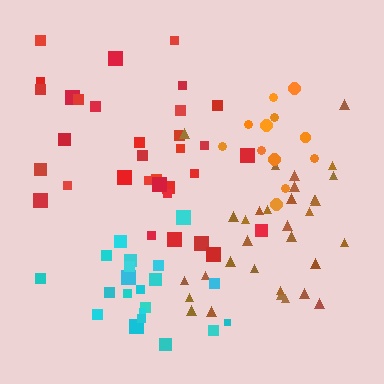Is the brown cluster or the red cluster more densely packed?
Brown.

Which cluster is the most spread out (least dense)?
Red.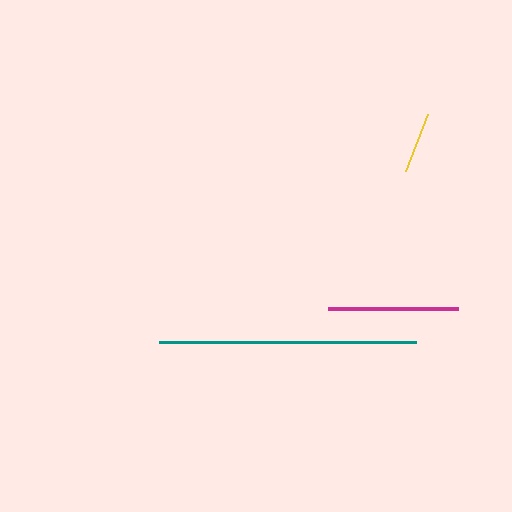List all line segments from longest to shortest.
From longest to shortest: teal, magenta, yellow.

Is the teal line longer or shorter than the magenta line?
The teal line is longer than the magenta line.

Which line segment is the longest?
The teal line is the longest at approximately 257 pixels.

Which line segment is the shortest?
The yellow line is the shortest at approximately 61 pixels.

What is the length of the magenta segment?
The magenta segment is approximately 130 pixels long.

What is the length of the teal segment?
The teal segment is approximately 257 pixels long.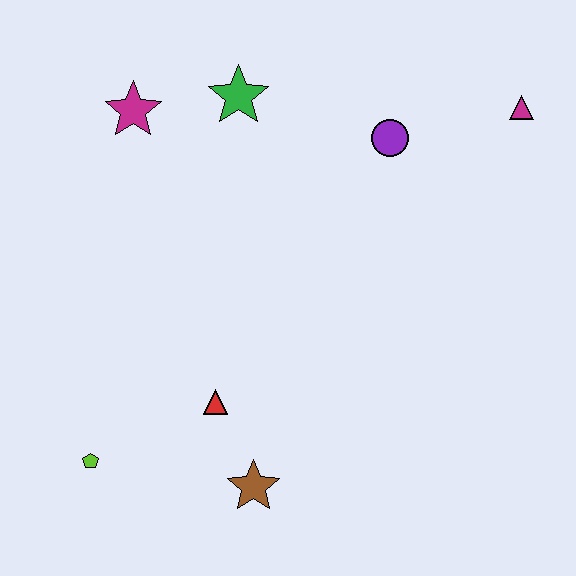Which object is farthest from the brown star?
The magenta triangle is farthest from the brown star.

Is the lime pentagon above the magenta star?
No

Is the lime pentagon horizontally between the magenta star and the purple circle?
No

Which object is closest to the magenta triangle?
The purple circle is closest to the magenta triangle.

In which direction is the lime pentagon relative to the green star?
The lime pentagon is below the green star.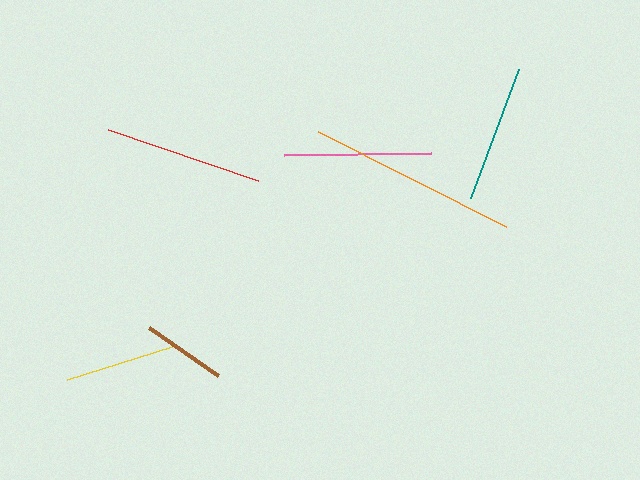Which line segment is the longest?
The orange line is the longest at approximately 211 pixels.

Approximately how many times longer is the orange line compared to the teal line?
The orange line is approximately 1.5 times the length of the teal line.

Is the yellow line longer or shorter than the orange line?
The orange line is longer than the yellow line.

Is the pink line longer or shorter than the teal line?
The pink line is longer than the teal line.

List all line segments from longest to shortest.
From longest to shortest: orange, red, pink, teal, yellow, brown.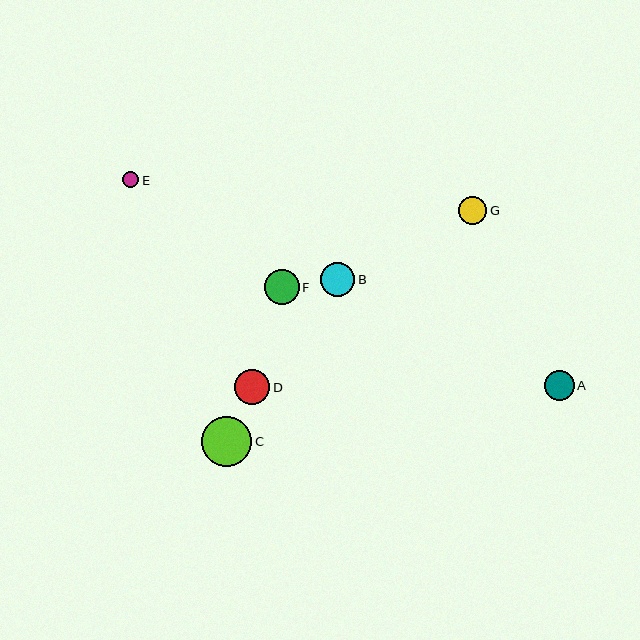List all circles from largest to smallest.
From largest to smallest: C, D, F, B, A, G, E.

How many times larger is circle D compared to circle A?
Circle D is approximately 1.2 times the size of circle A.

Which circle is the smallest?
Circle E is the smallest with a size of approximately 16 pixels.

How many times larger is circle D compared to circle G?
Circle D is approximately 1.3 times the size of circle G.